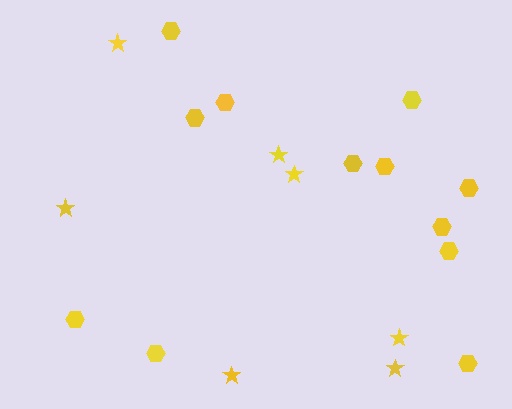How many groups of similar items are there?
There are 2 groups: one group of stars (7) and one group of hexagons (12).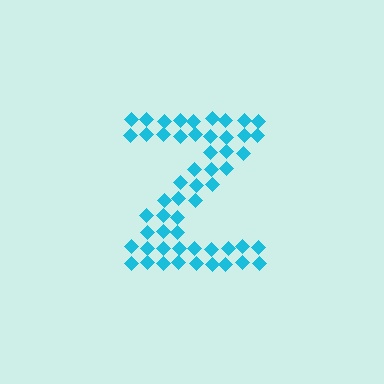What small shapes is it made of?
It is made of small diamonds.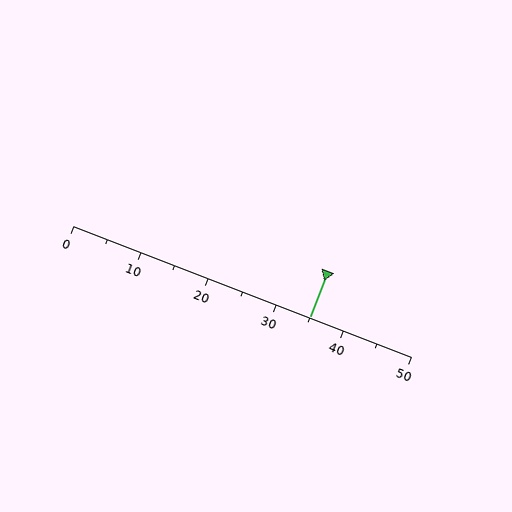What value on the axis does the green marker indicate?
The marker indicates approximately 35.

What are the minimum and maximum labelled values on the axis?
The axis runs from 0 to 50.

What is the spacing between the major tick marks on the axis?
The major ticks are spaced 10 apart.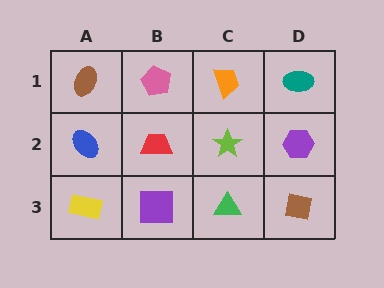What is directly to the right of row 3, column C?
A brown square.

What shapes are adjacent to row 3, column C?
A lime star (row 2, column C), a purple square (row 3, column B), a brown square (row 3, column D).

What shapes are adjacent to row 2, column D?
A teal ellipse (row 1, column D), a brown square (row 3, column D), a lime star (row 2, column C).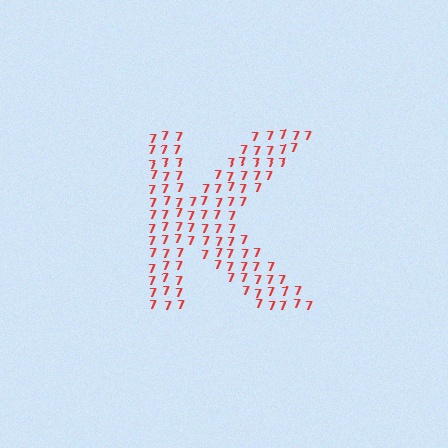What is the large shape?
The large shape is the letter K.